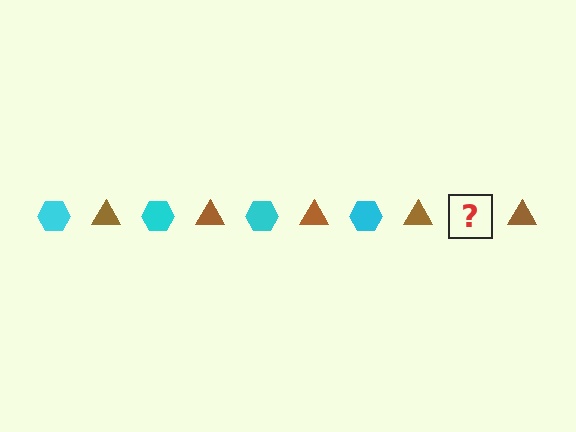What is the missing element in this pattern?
The missing element is a cyan hexagon.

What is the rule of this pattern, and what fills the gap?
The rule is that the pattern alternates between cyan hexagon and brown triangle. The gap should be filled with a cyan hexagon.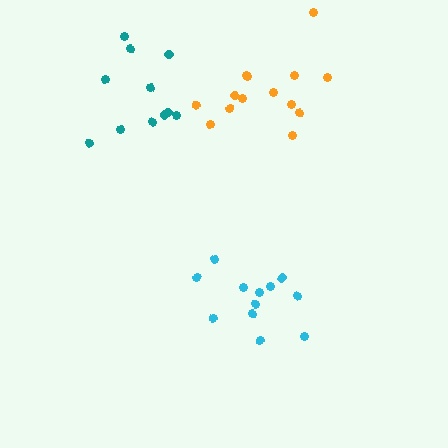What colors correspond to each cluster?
The clusters are colored: cyan, teal, orange.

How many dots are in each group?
Group 1: 12 dots, Group 2: 11 dots, Group 3: 14 dots (37 total).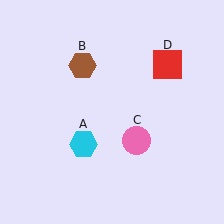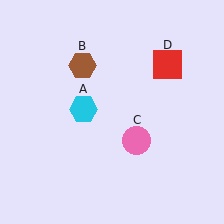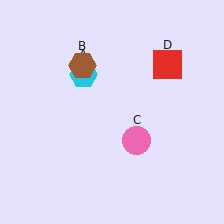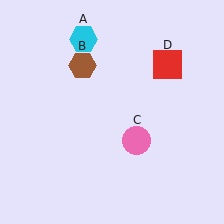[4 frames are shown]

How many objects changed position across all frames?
1 object changed position: cyan hexagon (object A).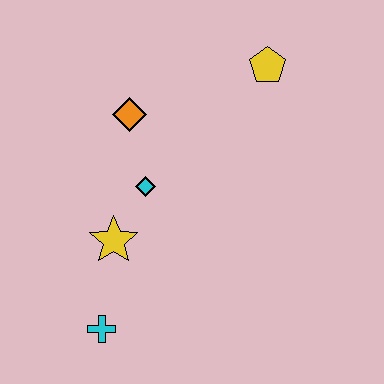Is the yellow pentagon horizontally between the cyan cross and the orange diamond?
No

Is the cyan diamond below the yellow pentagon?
Yes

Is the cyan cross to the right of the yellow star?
No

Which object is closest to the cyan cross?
The yellow star is closest to the cyan cross.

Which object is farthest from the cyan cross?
The yellow pentagon is farthest from the cyan cross.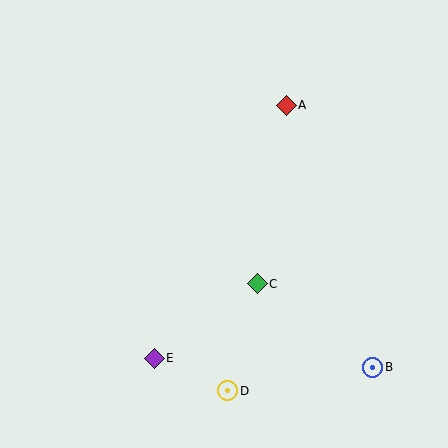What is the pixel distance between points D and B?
The distance between D and B is 147 pixels.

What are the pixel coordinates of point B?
Point B is at (373, 368).